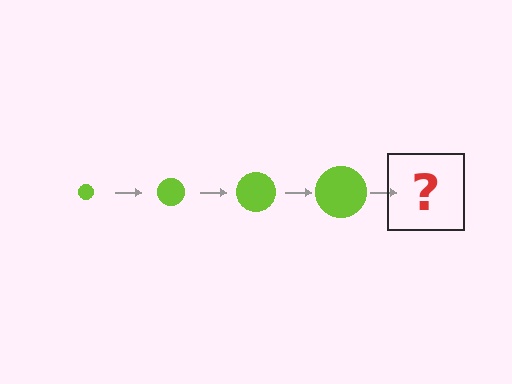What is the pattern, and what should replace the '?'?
The pattern is that the circle gets progressively larger each step. The '?' should be a lime circle, larger than the previous one.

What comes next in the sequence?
The next element should be a lime circle, larger than the previous one.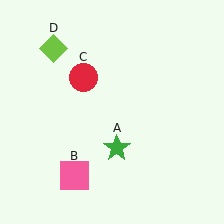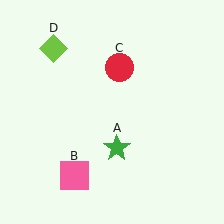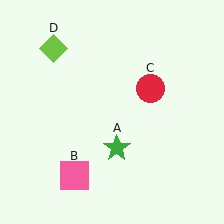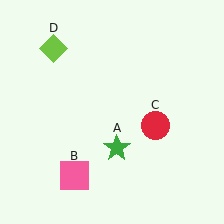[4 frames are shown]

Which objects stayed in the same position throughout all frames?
Green star (object A) and pink square (object B) and lime diamond (object D) remained stationary.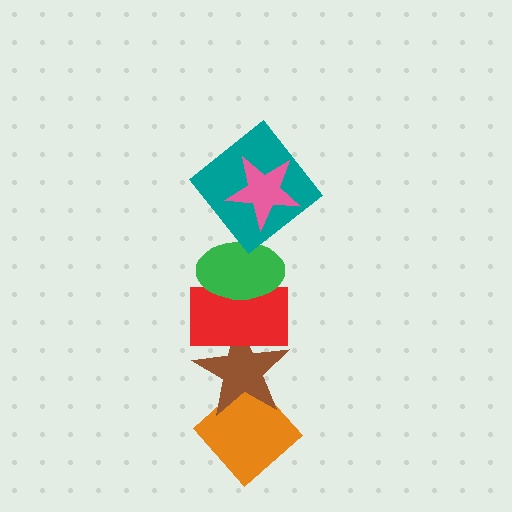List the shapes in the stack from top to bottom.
From top to bottom: the pink star, the teal diamond, the green ellipse, the red rectangle, the brown star, the orange diamond.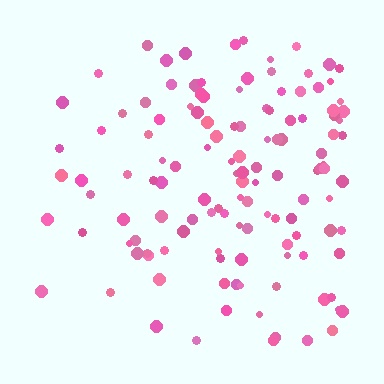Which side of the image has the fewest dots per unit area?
The left.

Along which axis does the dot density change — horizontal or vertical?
Horizontal.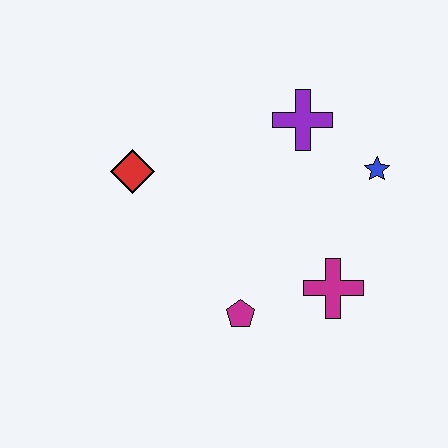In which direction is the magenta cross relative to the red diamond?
The magenta cross is to the right of the red diamond.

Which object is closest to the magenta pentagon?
The magenta cross is closest to the magenta pentagon.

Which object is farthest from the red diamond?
The blue star is farthest from the red diamond.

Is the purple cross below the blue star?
No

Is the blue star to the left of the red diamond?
No